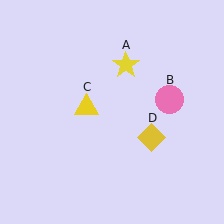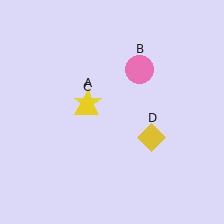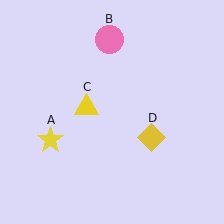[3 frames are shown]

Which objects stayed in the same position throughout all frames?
Yellow triangle (object C) and yellow diamond (object D) remained stationary.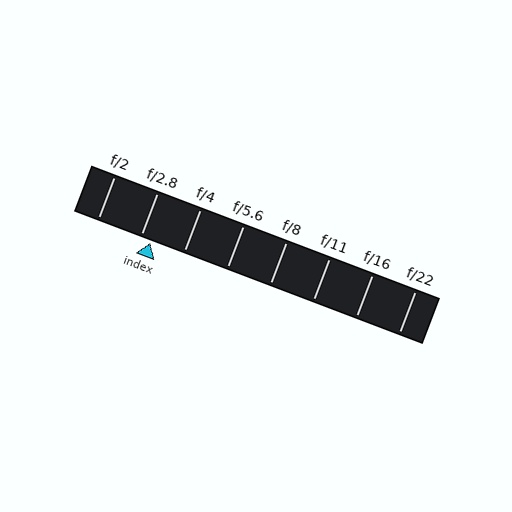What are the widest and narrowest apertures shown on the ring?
The widest aperture shown is f/2 and the narrowest is f/22.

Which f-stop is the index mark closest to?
The index mark is closest to f/2.8.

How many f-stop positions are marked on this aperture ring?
There are 8 f-stop positions marked.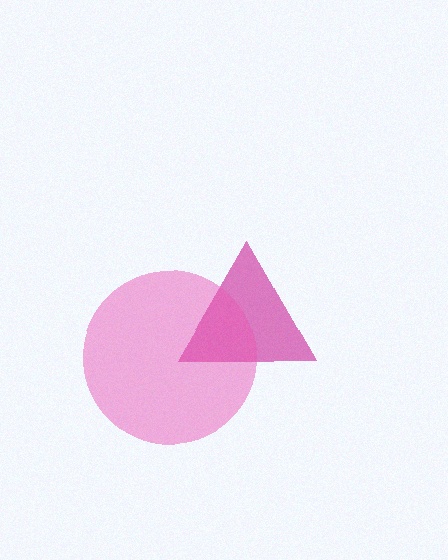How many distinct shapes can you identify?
There are 2 distinct shapes: a magenta triangle, a pink circle.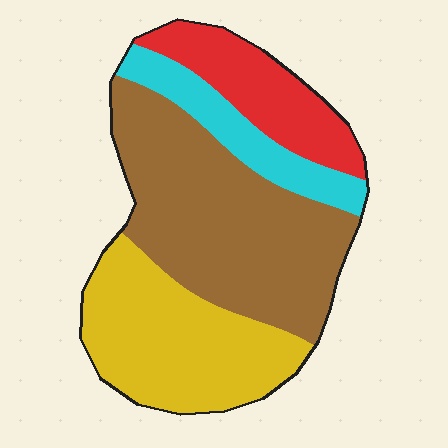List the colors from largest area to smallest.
From largest to smallest: brown, yellow, red, cyan.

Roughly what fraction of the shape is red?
Red covers roughly 15% of the shape.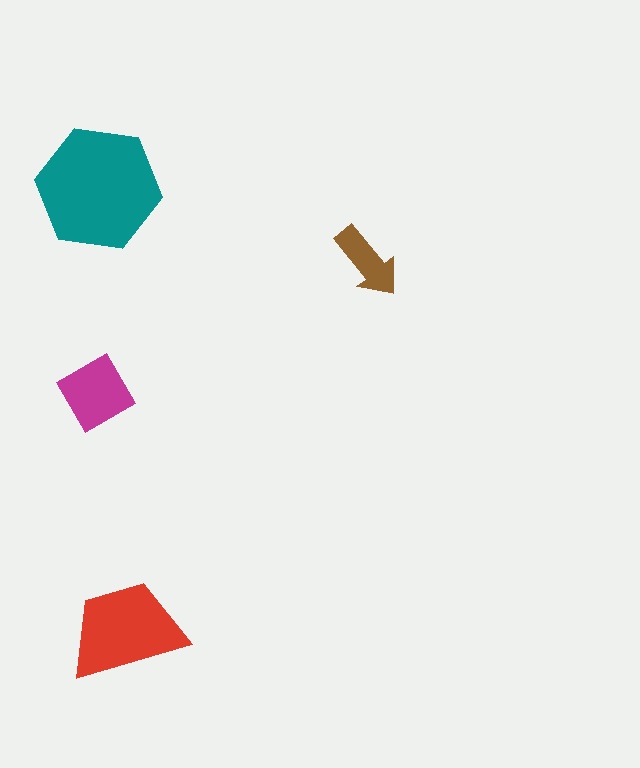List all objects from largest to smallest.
The teal hexagon, the red trapezoid, the magenta diamond, the brown arrow.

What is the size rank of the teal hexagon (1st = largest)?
1st.